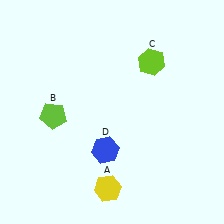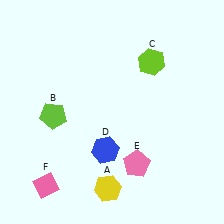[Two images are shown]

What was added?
A pink pentagon (E), a pink diamond (F) were added in Image 2.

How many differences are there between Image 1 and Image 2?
There are 2 differences between the two images.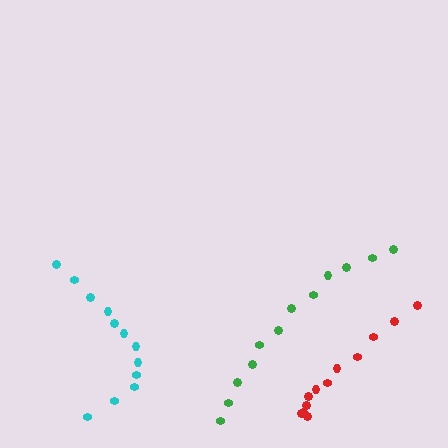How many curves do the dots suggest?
There are 3 distinct paths.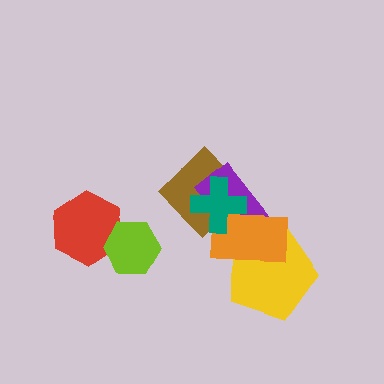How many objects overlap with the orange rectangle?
4 objects overlap with the orange rectangle.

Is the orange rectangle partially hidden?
Yes, it is partially covered by another shape.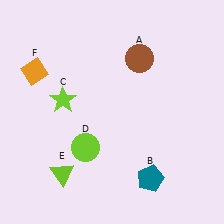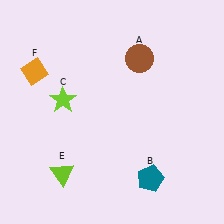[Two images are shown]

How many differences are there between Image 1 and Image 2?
There is 1 difference between the two images.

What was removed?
The lime circle (D) was removed in Image 2.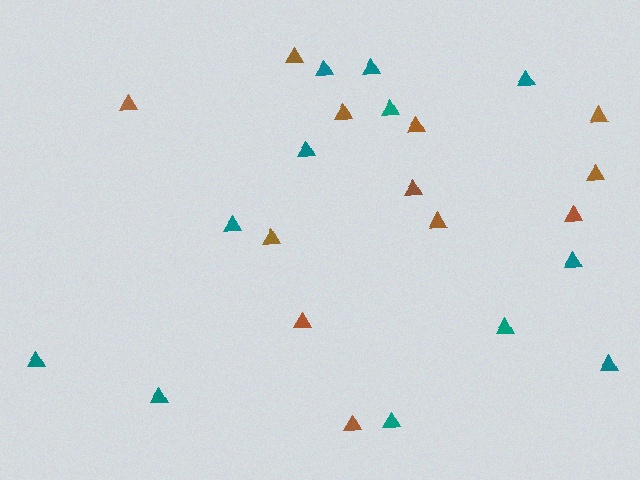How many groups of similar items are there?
There are 2 groups: one group of brown triangles (12) and one group of teal triangles (12).